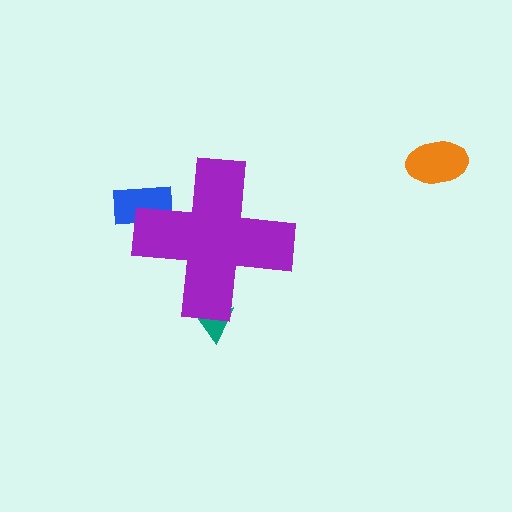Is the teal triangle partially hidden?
Yes, the teal triangle is partially hidden behind the purple cross.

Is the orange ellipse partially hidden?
No, the orange ellipse is fully visible.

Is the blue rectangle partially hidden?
Yes, the blue rectangle is partially hidden behind the purple cross.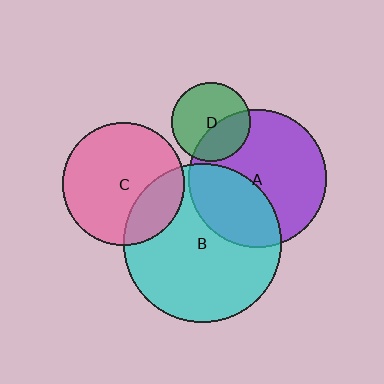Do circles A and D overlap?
Yes.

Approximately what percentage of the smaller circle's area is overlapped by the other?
Approximately 35%.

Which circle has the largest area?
Circle B (cyan).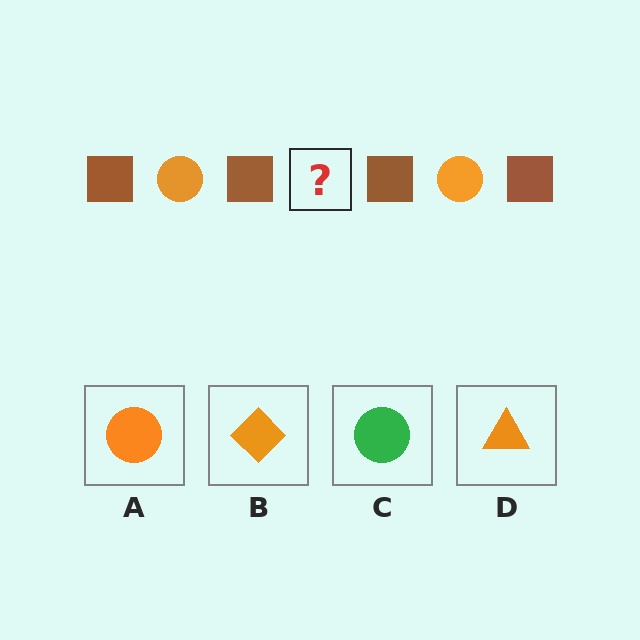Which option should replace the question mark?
Option A.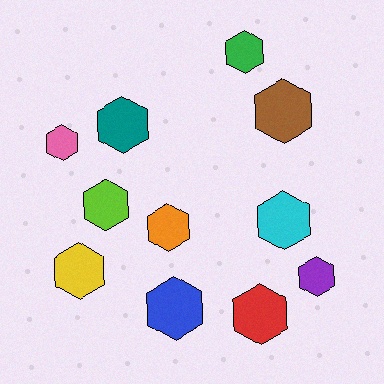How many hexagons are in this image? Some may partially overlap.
There are 11 hexagons.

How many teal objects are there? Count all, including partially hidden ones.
There is 1 teal object.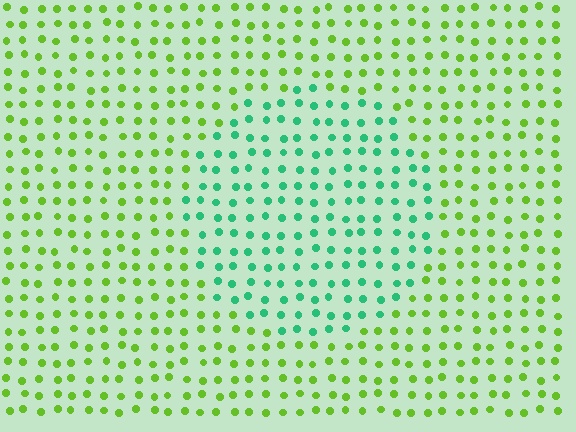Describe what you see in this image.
The image is filled with small lime elements in a uniform arrangement. A circle-shaped region is visible where the elements are tinted to a slightly different hue, forming a subtle color boundary.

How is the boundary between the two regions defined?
The boundary is defined purely by a slight shift in hue (about 56 degrees). Spacing, size, and orientation are identical on both sides.